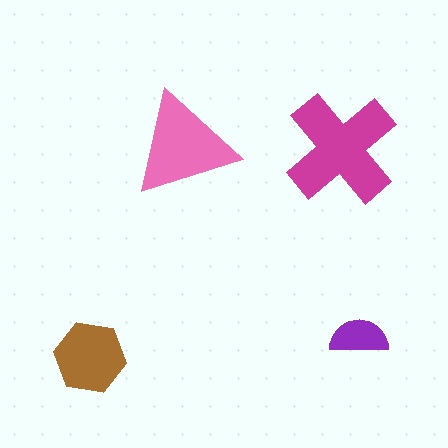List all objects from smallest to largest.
The purple semicircle, the brown hexagon, the pink triangle, the magenta cross.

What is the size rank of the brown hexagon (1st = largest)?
3rd.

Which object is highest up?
The pink triangle is topmost.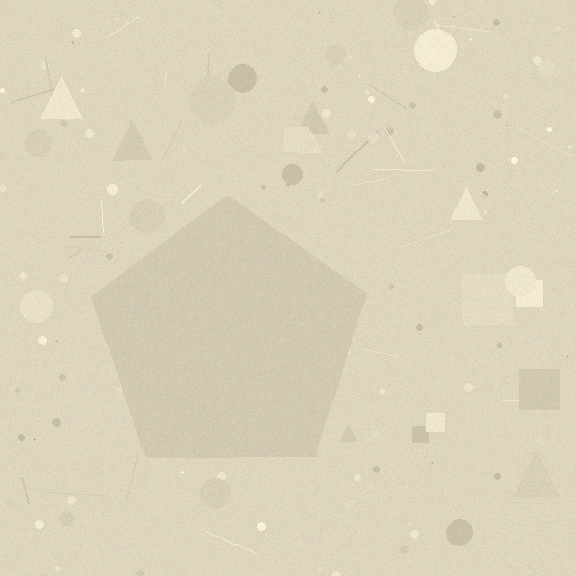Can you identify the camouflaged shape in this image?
The camouflaged shape is a pentagon.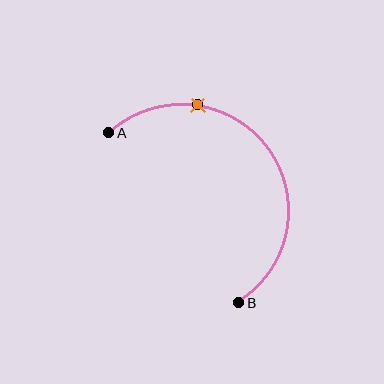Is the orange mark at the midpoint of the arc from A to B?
No. The orange mark lies on the arc but is closer to endpoint A. The arc midpoint would be at the point on the curve equidistant along the arc from both A and B.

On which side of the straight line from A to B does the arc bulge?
The arc bulges above and to the right of the straight line connecting A and B.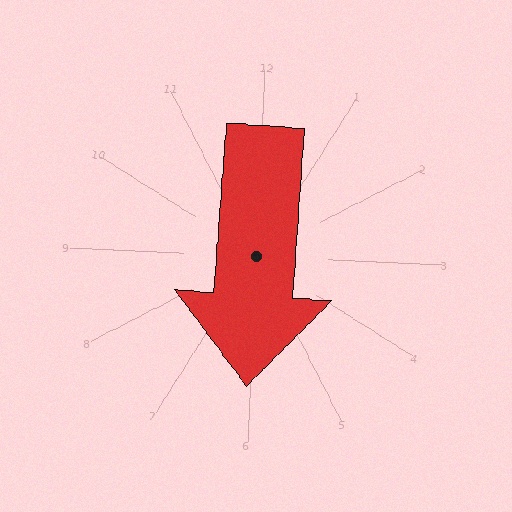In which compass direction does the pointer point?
South.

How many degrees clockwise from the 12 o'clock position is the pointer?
Approximately 182 degrees.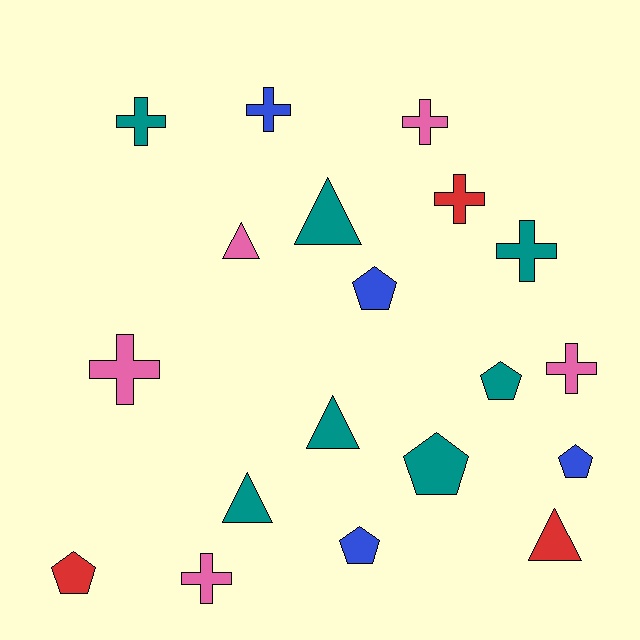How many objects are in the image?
There are 19 objects.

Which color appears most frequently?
Teal, with 7 objects.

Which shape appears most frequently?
Cross, with 8 objects.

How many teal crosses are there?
There are 2 teal crosses.